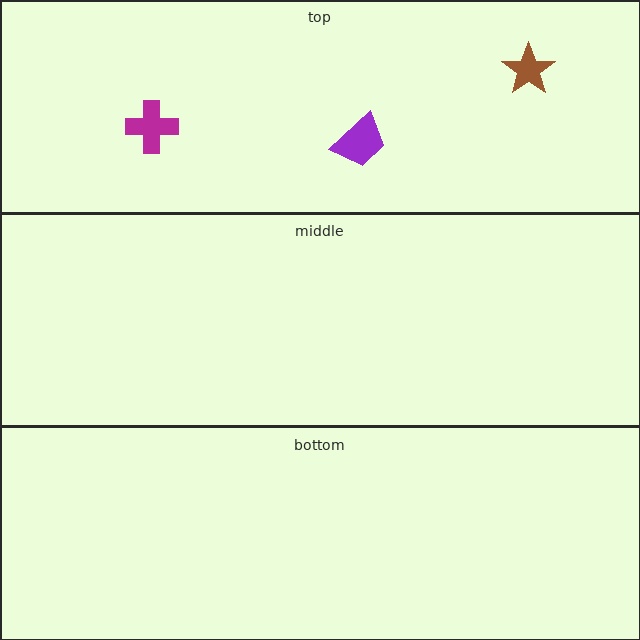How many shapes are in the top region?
3.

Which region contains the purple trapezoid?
The top region.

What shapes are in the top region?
The magenta cross, the brown star, the purple trapezoid.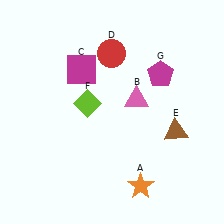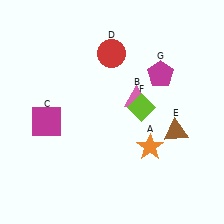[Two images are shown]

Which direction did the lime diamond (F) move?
The lime diamond (F) moved right.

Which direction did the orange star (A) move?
The orange star (A) moved up.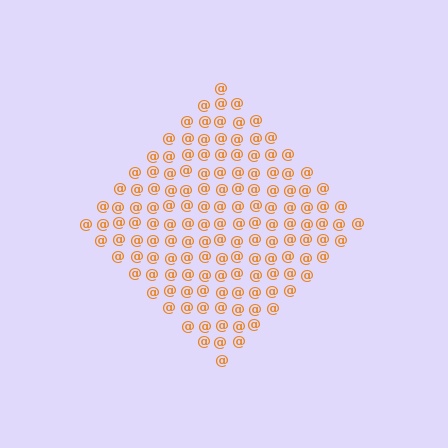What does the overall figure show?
The overall figure shows a diamond.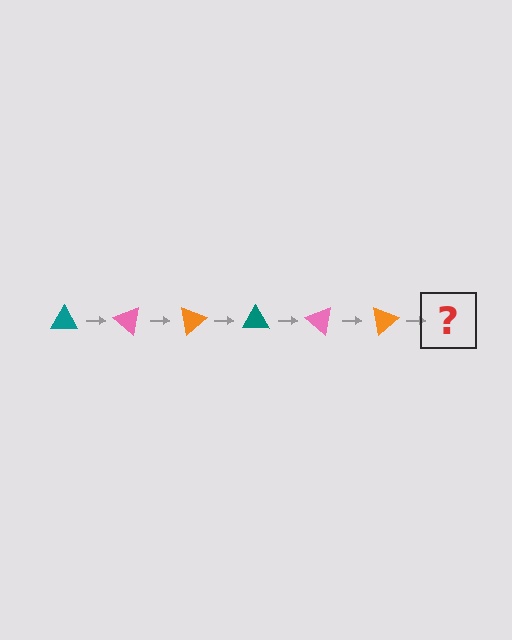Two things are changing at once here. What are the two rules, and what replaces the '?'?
The two rules are that it rotates 40 degrees each step and the color cycles through teal, pink, and orange. The '?' should be a teal triangle, rotated 240 degrees from the start.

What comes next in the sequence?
The next element should be a teal triangle, rotated 240 degrees from the start.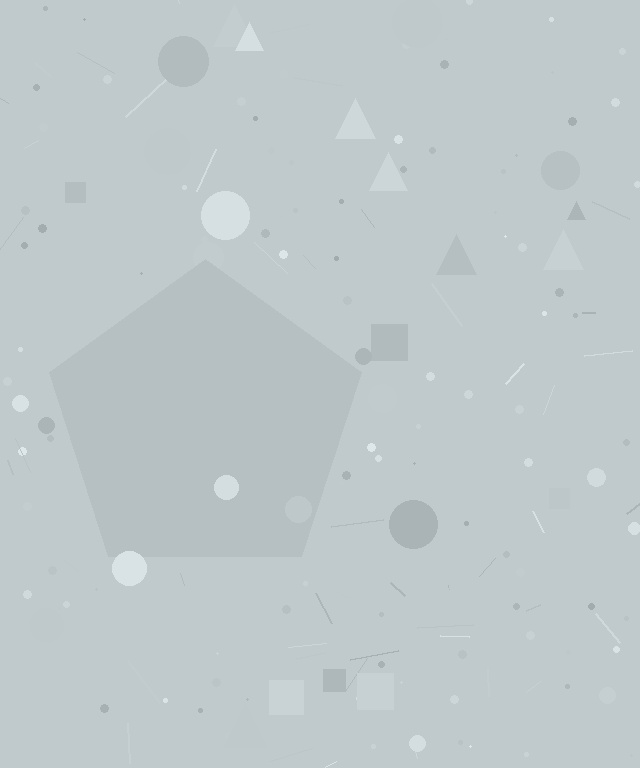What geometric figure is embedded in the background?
A pentagon is embedded in the background.